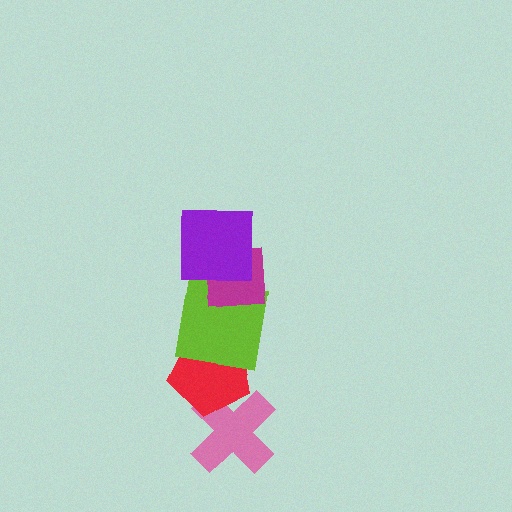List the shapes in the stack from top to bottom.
From top to bottom: the purple square, the magenta square, the lime square, the red pentagon, the pink cross.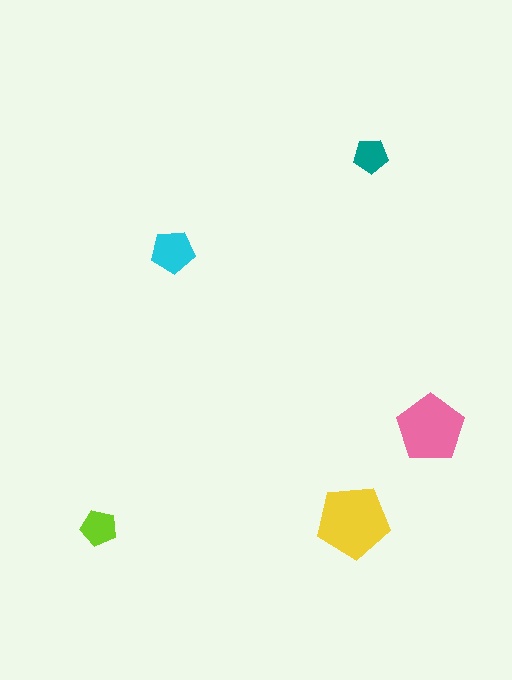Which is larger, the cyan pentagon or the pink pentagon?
The pink one.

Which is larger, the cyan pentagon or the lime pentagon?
The cyan one.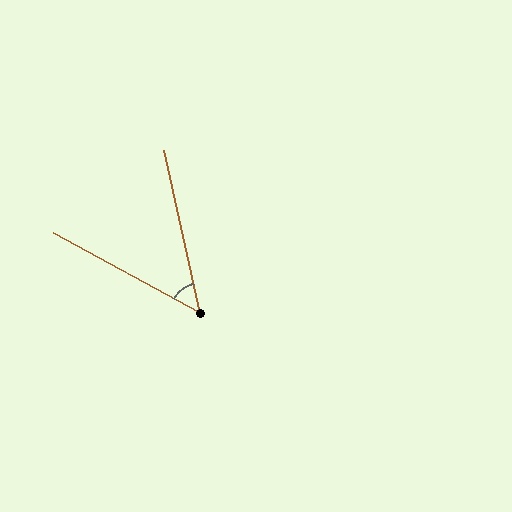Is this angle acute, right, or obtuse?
It is acute.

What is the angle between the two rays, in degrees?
Approximately 49 degrees.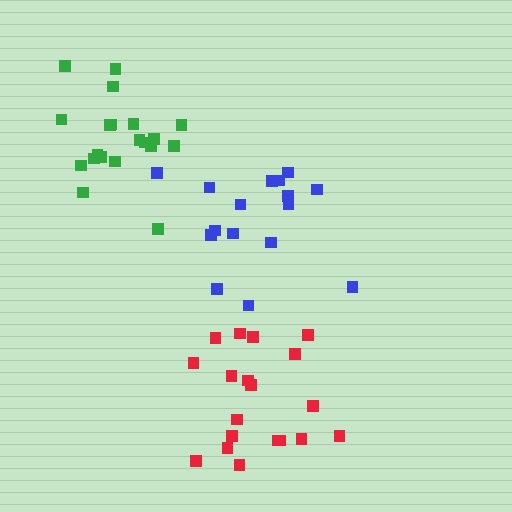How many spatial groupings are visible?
There are 3 spatial groupings.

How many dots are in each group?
Group 1: 16 dots, Group 2: 19 dots, Group 3: 20 dots (55 total).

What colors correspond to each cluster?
The clusters are colored: blue, red, green.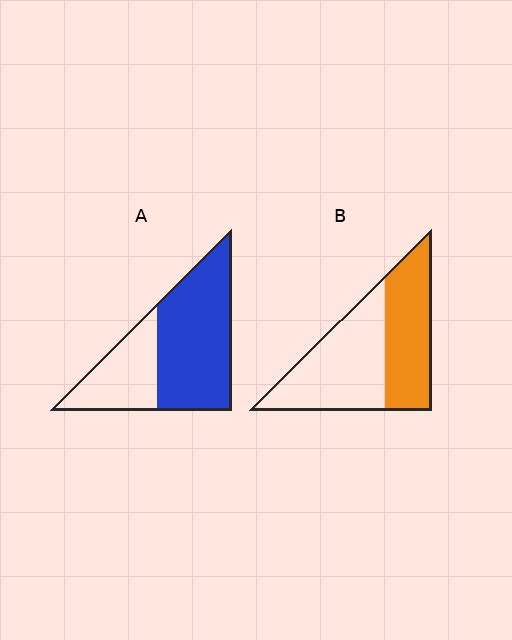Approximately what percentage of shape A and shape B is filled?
A is approximately 65% and B is approximately 45%.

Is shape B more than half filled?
No.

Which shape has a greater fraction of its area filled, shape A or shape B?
Shape A.